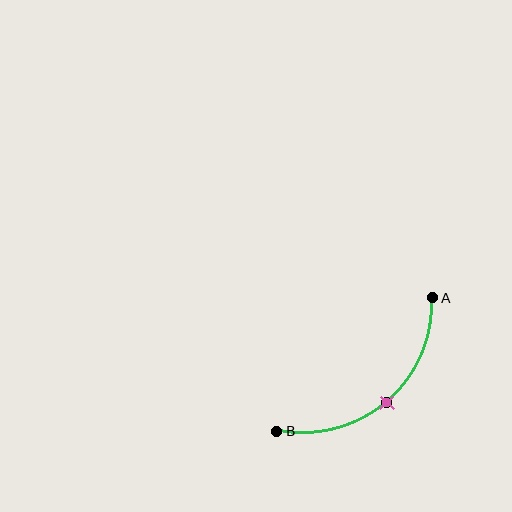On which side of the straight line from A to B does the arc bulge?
The arc bulges below and to the right of the straight line connecting A and B.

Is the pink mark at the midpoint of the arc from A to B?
Yes. The pink mark lies on the arc at equal arc-length from both A and B — it is the arc midpoint.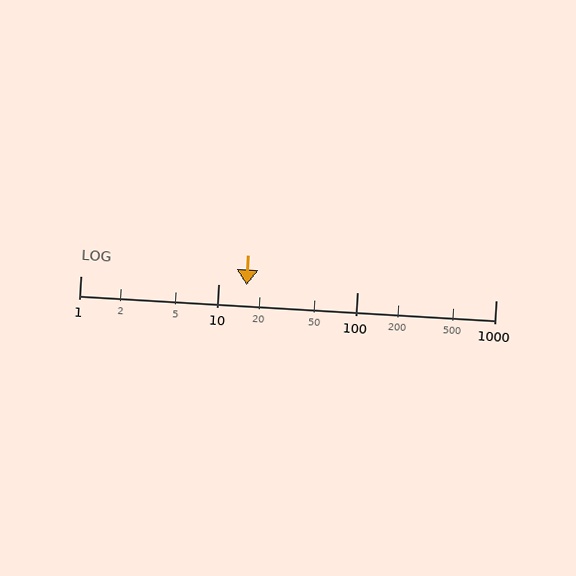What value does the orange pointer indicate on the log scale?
The pointer indicates approximately 16.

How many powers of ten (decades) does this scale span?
The scale spans 3 decades, from 1 to 1000.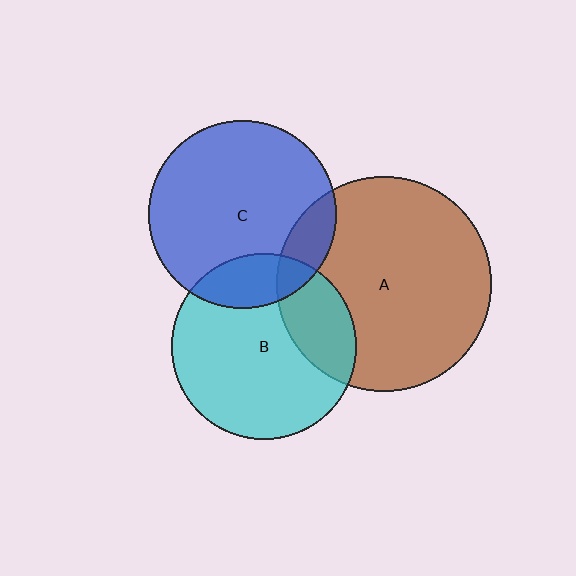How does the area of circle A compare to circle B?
Approximately 1.3 times.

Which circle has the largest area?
Circle A (brown).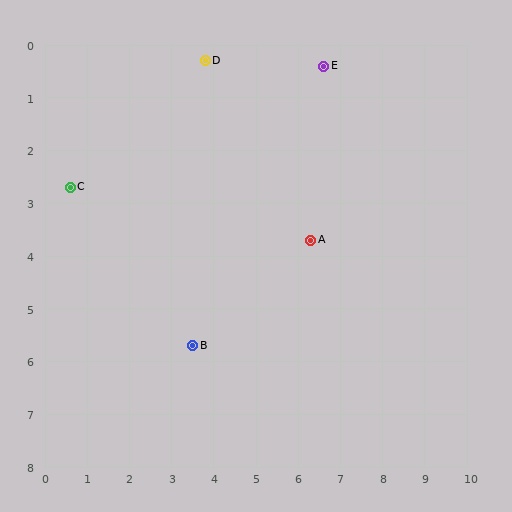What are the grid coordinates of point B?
Point B is at approximately (3.5, 5.7).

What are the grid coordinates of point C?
Point C is at approximately (0.6, 2.7).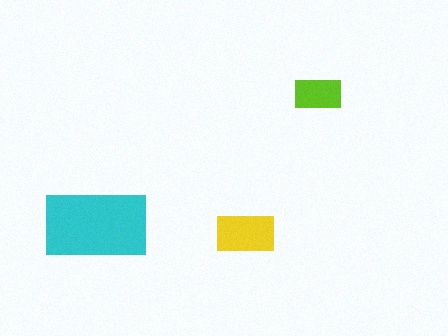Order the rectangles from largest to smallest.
the cyan one, the yellow one, the lime one.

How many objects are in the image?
There are 3 objects in the image.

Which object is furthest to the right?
The lime rectangle is rightmost.